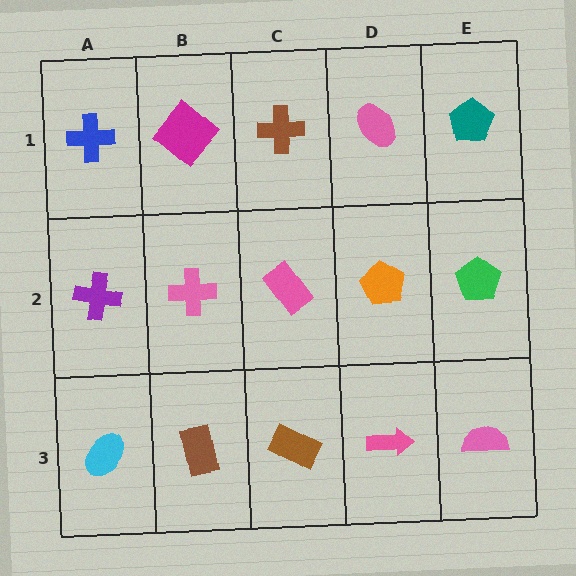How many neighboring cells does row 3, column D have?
3.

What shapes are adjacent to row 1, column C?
A pink rectangle (row 2, column C), a magenta diamond (row 1, column B), a pink ellipse (row 1, column D).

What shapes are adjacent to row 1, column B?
A pink cross (row 2, column B), a blue cross (row 1, column A), a brown cross (row 1, column C).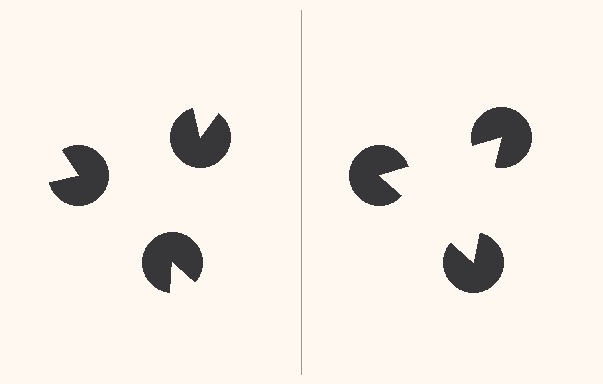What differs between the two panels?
The pac-man discs are positioned identically on both sides; only the wedge orientations differ. On the right they align to a triangle; on the left they are misaligned.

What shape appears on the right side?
An illusory triangle.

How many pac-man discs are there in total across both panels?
6 — 3 on each side.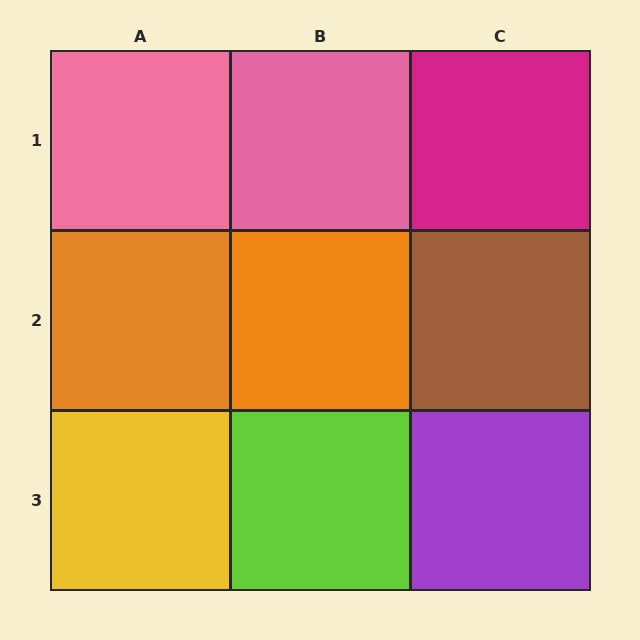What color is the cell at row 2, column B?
Orange.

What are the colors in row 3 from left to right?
Yellow, lime, purple.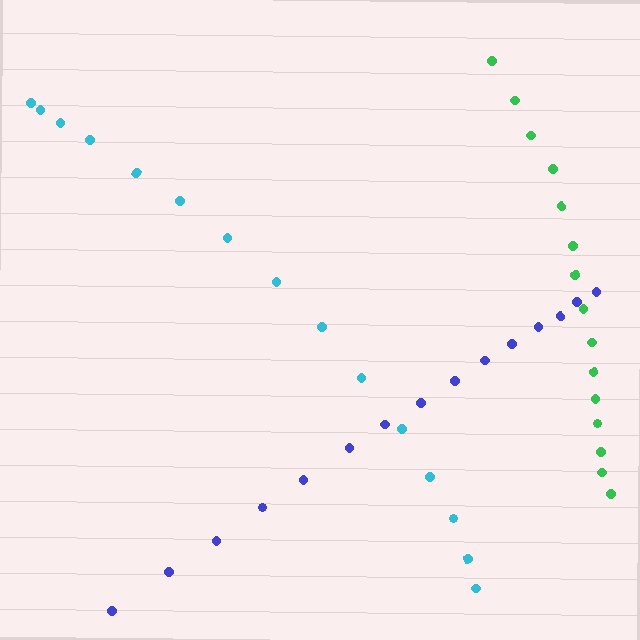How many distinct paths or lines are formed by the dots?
There are 3 distinct paths.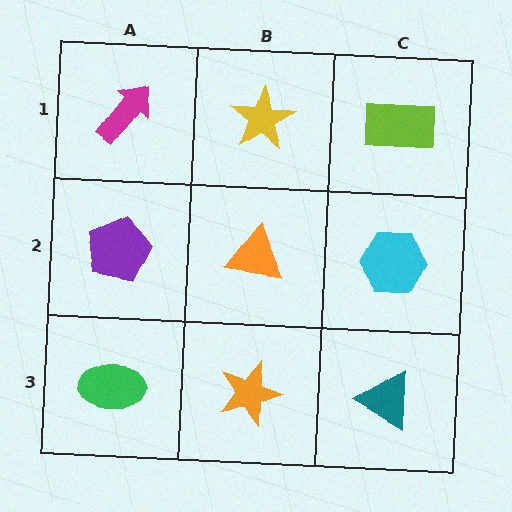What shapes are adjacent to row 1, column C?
A cyan hexagon (row 2, column C), a yellow star (row 1, column B).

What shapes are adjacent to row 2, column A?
A magenta arrow (row 1, column A), a green ellipse (row 3, column A), an orange triangle (row 2, column B).